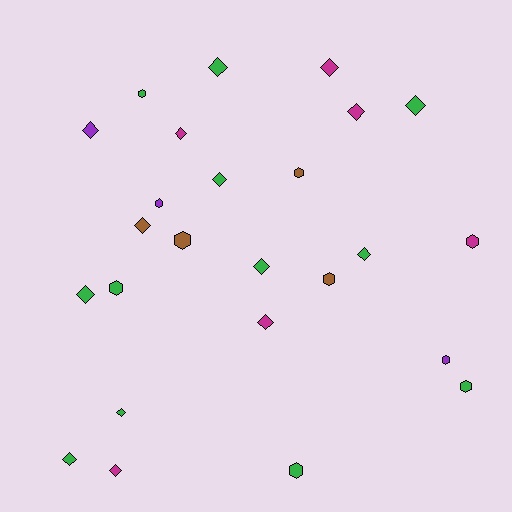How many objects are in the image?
There are 25 objects.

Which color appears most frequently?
Green, with 12 objects.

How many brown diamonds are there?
There is 1 brown diamond.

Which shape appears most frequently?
Diamond, with 15 objects.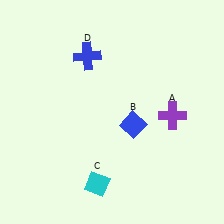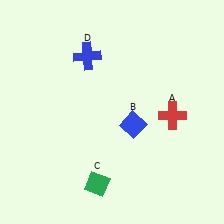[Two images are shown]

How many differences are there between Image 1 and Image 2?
There are 2 differences between the two images.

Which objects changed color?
A changed from purple to red. C changed from cyan to green.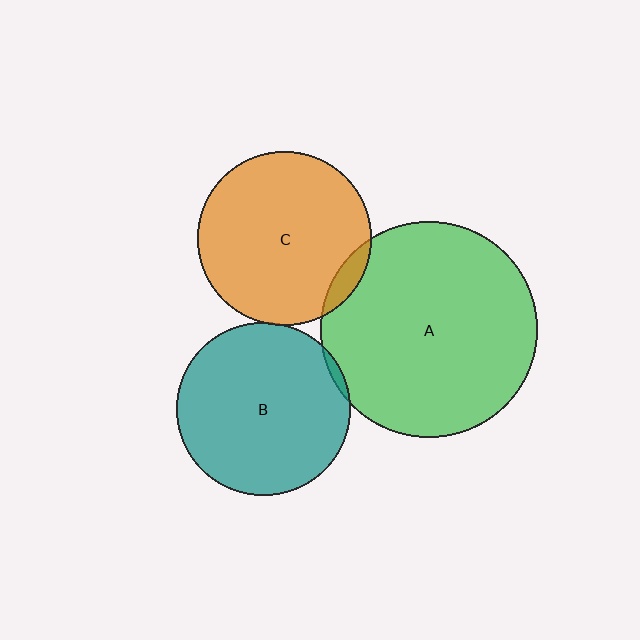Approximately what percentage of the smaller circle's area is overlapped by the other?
Approximately 5%.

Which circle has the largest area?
Circle A (green).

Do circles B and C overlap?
Yes.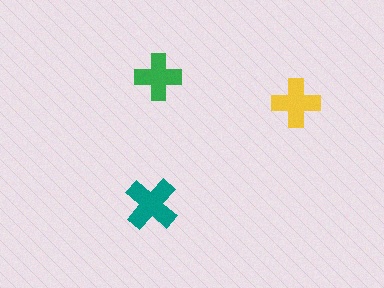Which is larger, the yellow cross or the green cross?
The yellow one.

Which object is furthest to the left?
The teal cross is leftmost.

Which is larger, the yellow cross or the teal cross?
The teal one.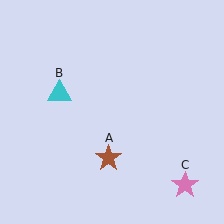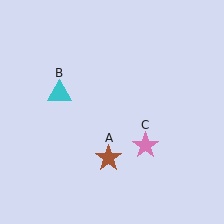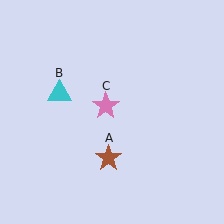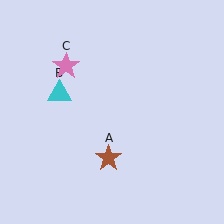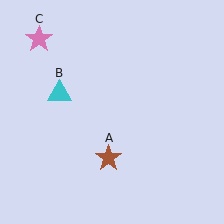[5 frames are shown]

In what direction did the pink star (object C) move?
The pink star (object C) moved up and to the left.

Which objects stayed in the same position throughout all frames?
Brown star (object A) and cyan triangle (object B) remained stationary.